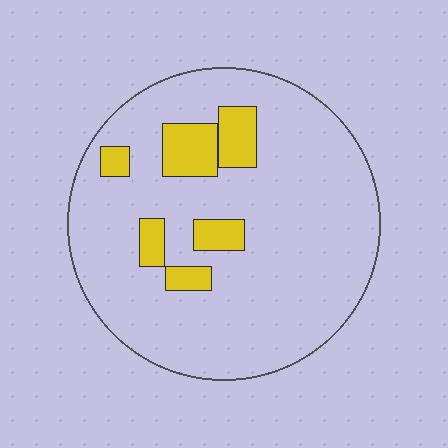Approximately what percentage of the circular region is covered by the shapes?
Approximately 15%.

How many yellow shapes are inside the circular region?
6.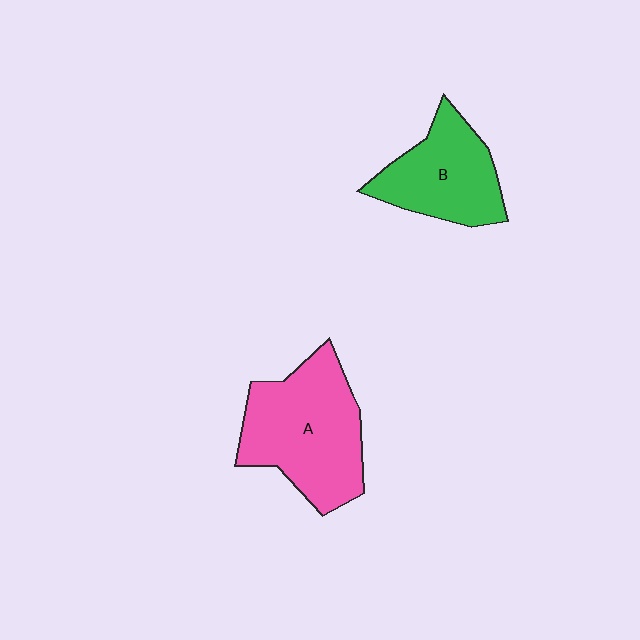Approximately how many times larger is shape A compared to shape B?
Approximately 1.4 times.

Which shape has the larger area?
Shape A (pink).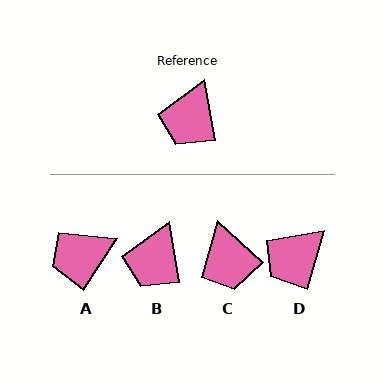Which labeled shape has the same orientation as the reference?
B.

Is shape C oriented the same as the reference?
No, it is off by about 38 degrees.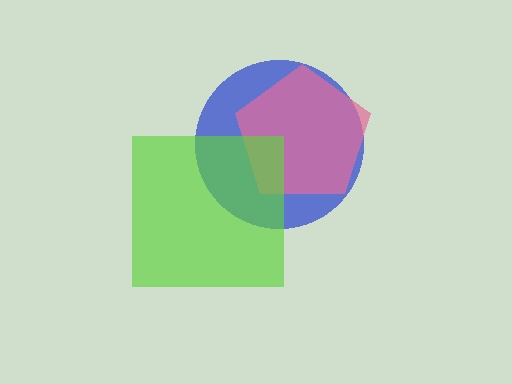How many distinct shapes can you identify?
There are 3 distinct shapes: a blue circle, a pink pentagon, a lime square.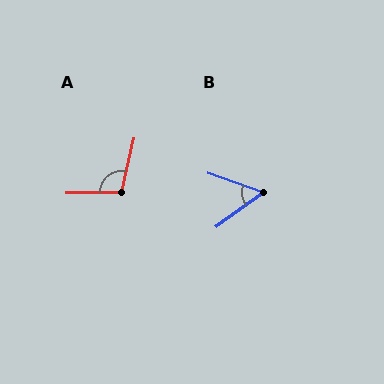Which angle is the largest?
A, at approximately 103 degrees.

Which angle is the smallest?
B, at approximately 55 degrees.